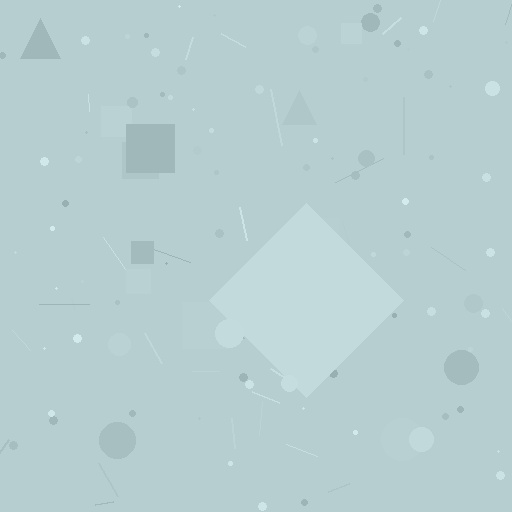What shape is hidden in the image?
A diamond is hidden in the image.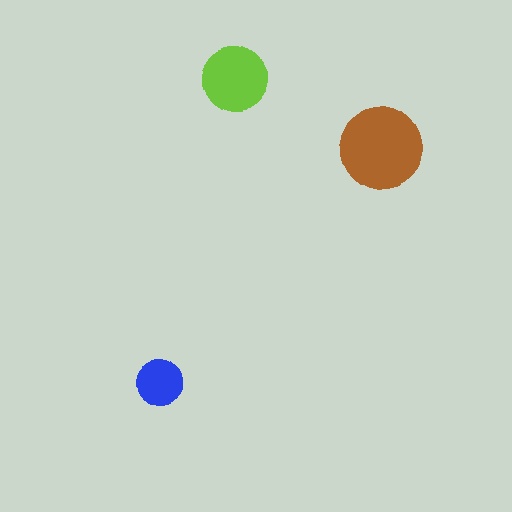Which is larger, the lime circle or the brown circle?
The brown one.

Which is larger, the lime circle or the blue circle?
The lime one.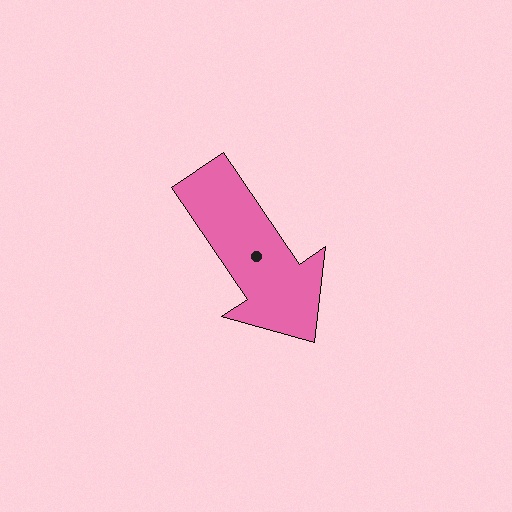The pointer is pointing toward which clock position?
Roughly 5 o'clock.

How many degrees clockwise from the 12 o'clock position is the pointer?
Approximately 146 degrees.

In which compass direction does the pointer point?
Southeast.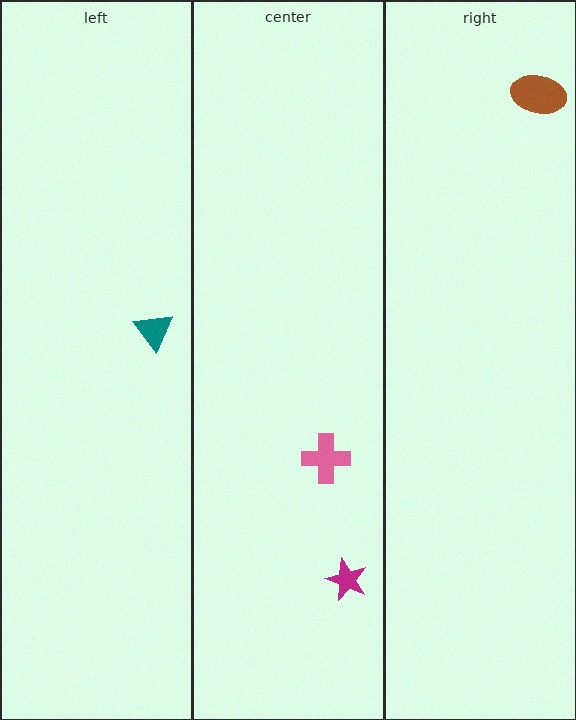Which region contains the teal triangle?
The left region.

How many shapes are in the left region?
1.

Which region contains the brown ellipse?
The right region.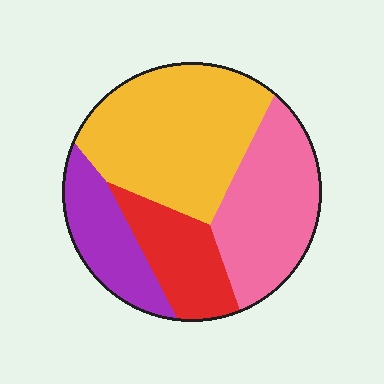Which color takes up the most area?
Yellow, at roughly 40%.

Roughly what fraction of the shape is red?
Red takes up about one sixth (1/6) of the shape.